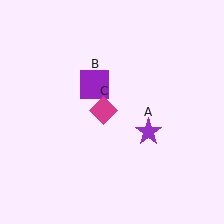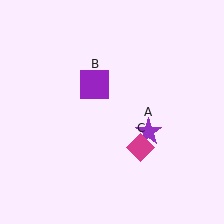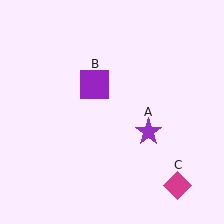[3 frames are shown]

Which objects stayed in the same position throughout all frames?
Purple star (object A) and purple square (object B) remained stationary.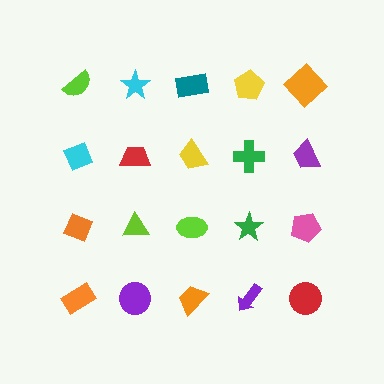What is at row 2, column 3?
A yellow trapezoid.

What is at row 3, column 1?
An orange diamond.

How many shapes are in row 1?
5 shapes.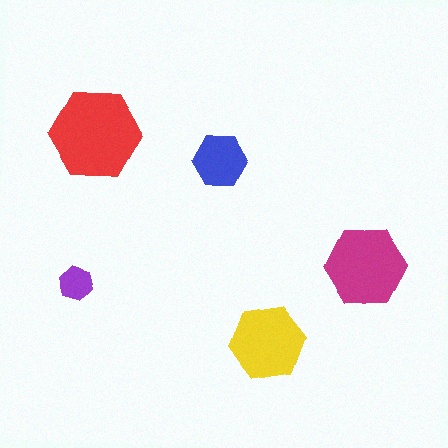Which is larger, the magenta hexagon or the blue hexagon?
The magenta one.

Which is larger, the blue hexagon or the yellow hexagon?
The yellow one.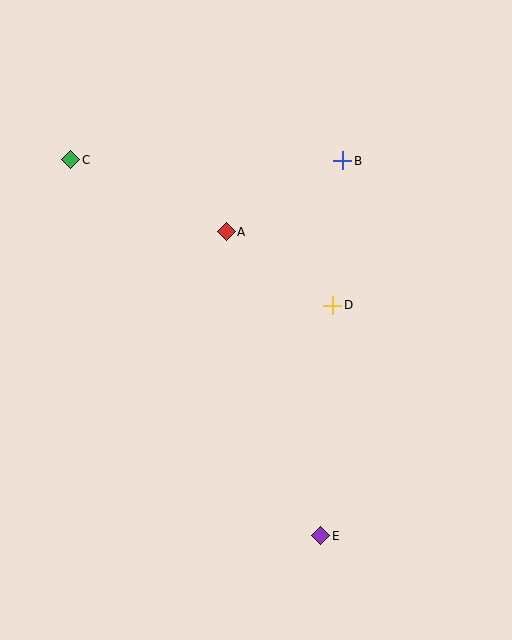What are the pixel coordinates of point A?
Point A is at (226, 232).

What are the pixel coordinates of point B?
Point B is at (343, 161).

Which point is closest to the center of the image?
Point D at (333, 305) is closest to the center.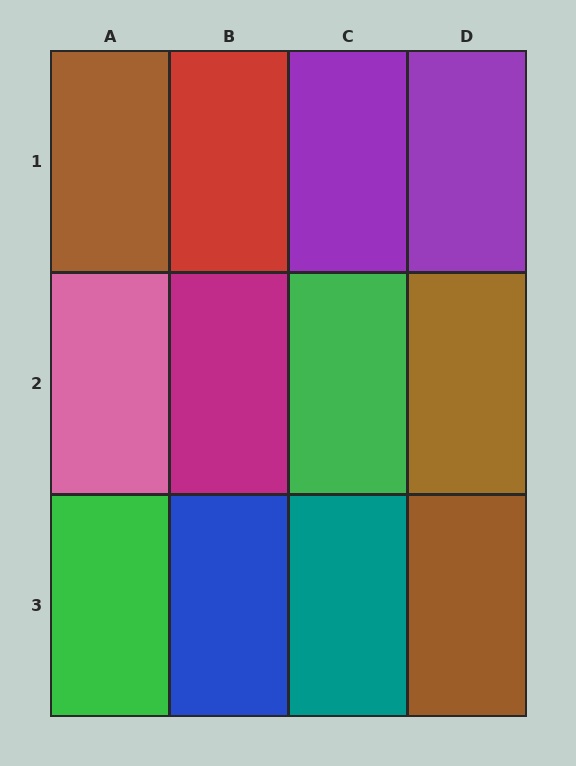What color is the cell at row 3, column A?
Green.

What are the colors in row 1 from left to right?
Brown, red, purple, purple.